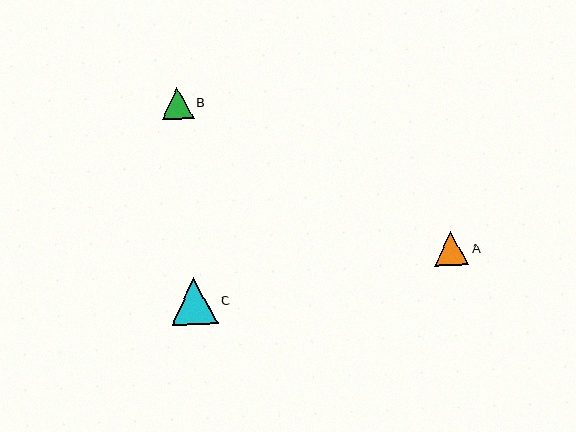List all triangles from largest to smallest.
From largest to smallest: C, A, B.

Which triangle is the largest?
Triangle C is the largest with a size of approximately 46 pixels.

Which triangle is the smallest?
Triangle B is the smallest with a size of approximately 32 pixels.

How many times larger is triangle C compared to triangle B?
Triangle C is approximately 1.5 times the size of triangle B.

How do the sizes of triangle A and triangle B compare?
Triangle A and triangle B are approximately the same size.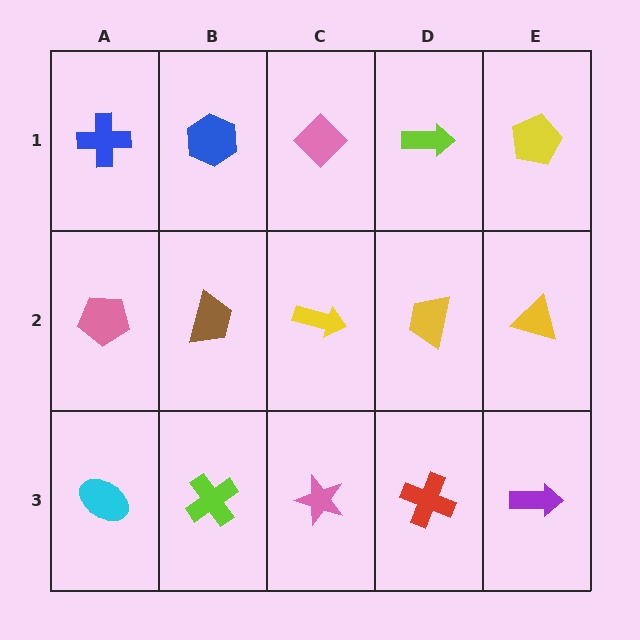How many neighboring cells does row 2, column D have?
4.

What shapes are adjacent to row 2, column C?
A pink diamond (row 1, column C), a pink star (row 3, column C), a brown trapezoid (row 2, column B), a yellow trapezoid (row 2, column D).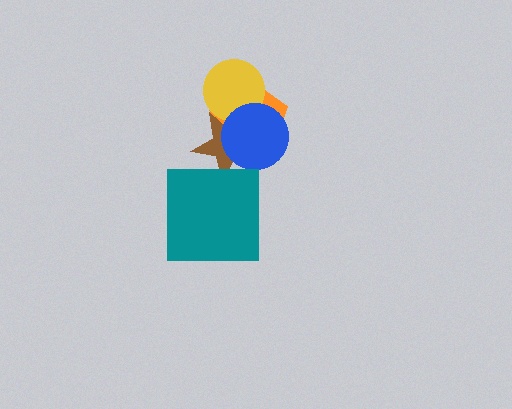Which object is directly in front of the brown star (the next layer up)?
The yellow circle is directly in front of the brown star.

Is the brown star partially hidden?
Yes, it is partially covered by another shape.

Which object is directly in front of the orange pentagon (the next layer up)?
The brown star is directly in front of the orange pentagon.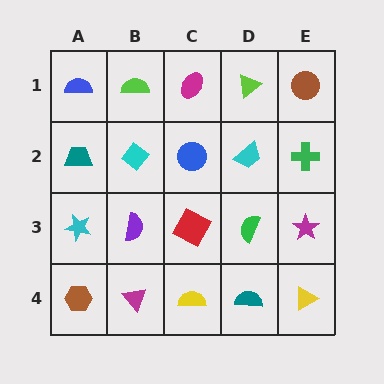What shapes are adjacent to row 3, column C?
A blue circle (row 2, column C), a yellow semicircle (row 4, column C), a purple semicircle (row 3, column B), a green semicircle (row 3, column D).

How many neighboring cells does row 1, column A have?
2.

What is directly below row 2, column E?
A magenta star.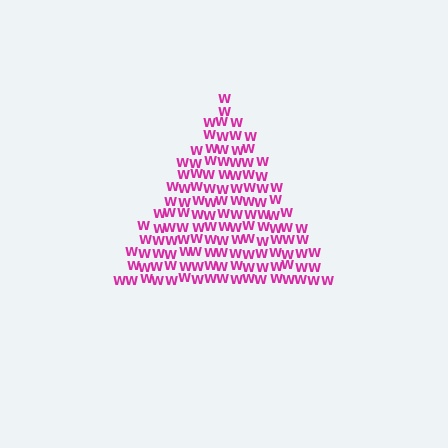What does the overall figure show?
The overall figure shows a triangle.